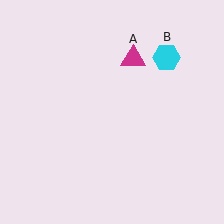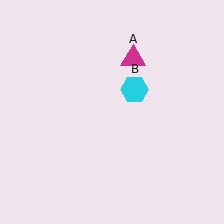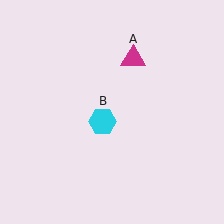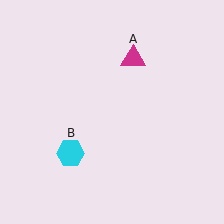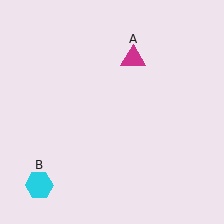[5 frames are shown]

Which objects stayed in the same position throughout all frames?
Magenta triangle (object A) remained stationary.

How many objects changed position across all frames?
1 object changed position: cyan hexagon (object B).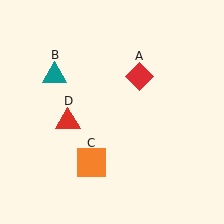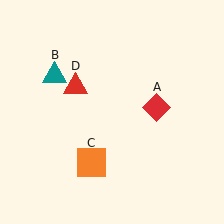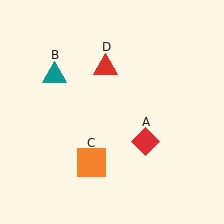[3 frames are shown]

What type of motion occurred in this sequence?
The red diamond (object A), red triangle (object D) rotated clockwise around the center of the scene.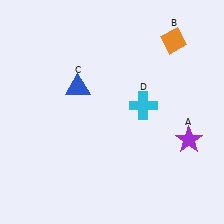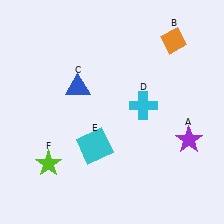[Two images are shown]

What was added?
A cyan square (E), a lime star (F) were added in Image 2.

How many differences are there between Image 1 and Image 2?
There are 2 differences between the two images.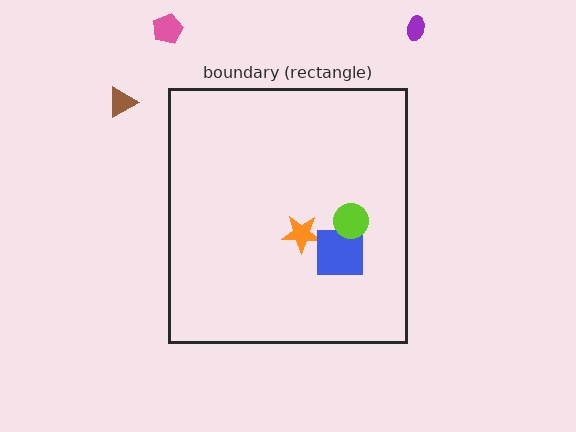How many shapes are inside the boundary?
3 inside, 3 outside.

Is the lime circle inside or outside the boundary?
Inside.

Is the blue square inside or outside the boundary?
Inside.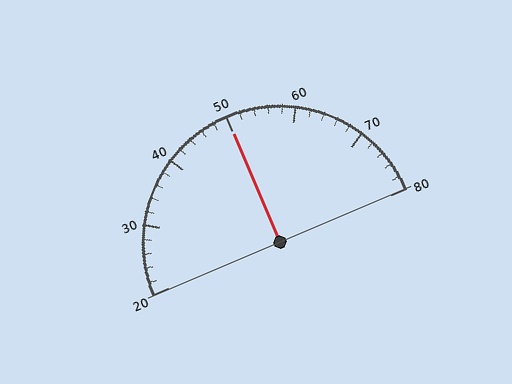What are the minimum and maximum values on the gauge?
The gauge ranges from 20 to 80.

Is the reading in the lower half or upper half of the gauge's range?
The reading is in the upper half of the range (20 to 80).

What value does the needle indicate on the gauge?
The needle indicates approximately 50.